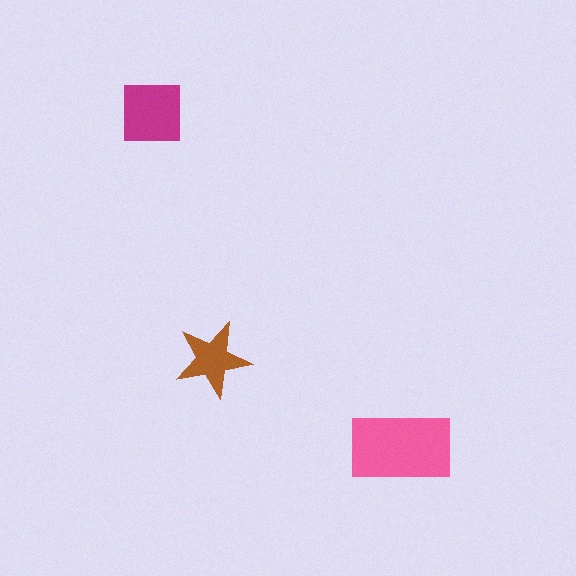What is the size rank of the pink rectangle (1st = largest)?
1st.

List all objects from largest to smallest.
The pink rectangle, the magenta square, the brown star.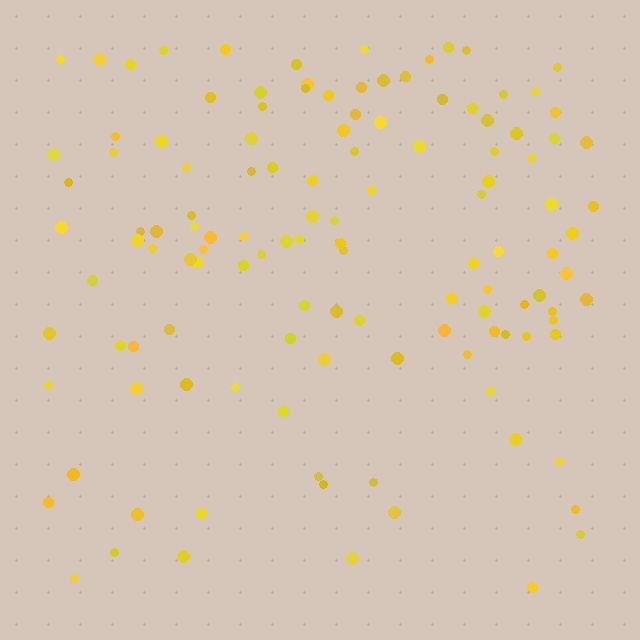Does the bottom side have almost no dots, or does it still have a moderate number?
Still a moderate number, just noticeably fewer than the top.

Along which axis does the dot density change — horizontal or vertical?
Vertical.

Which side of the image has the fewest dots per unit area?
The bottom.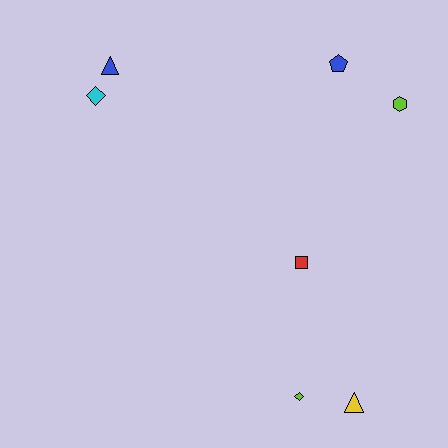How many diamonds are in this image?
There are 2 diamonds.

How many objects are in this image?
There are 7 objects.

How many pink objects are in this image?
There are no pink objects.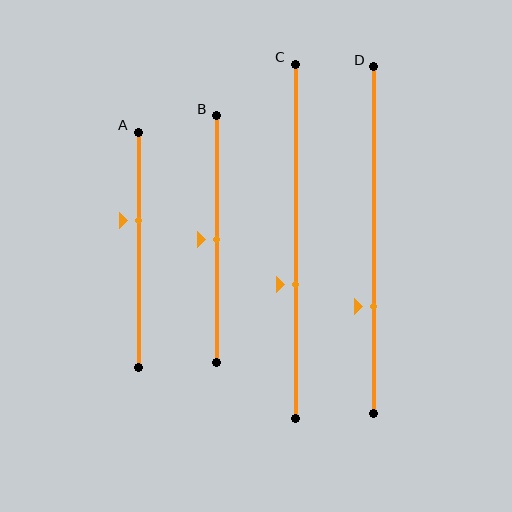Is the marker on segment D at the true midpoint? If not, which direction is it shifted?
No, the marker on segment D is shifted downward by about 19% of the segment length.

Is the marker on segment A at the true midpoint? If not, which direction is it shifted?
No, the marker on segment A is shifted upward by about 13% of the segment length.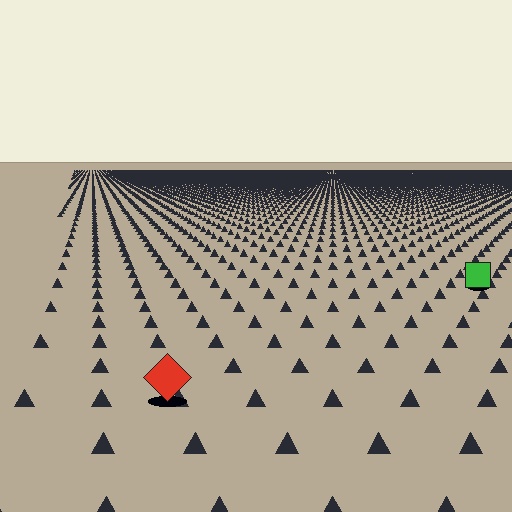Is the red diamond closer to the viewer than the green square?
Yes. The red diamond is closer — you can tell from the texture gradient: the ground texture is coarser near it.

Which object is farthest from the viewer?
The green square is farthest from the viewer. It appears smaller and the ground texture around it is denser.